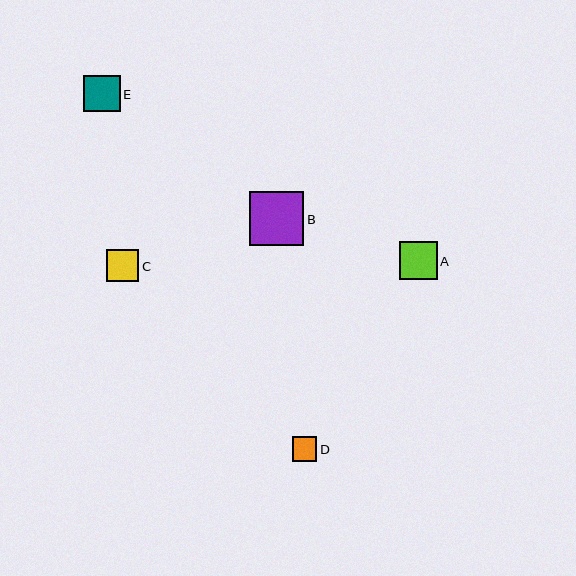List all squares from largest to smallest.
From largest to smallest: B, A, E, C, D.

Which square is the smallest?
Square D is the smallest with a size of approximately 24 pixels.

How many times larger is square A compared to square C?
Square A is approximately 1.2 times the size of square C.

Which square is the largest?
Square B is the largest with a size of approximately 54 pixels.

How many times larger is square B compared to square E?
Square B is approximately 1.5 times the size of square E.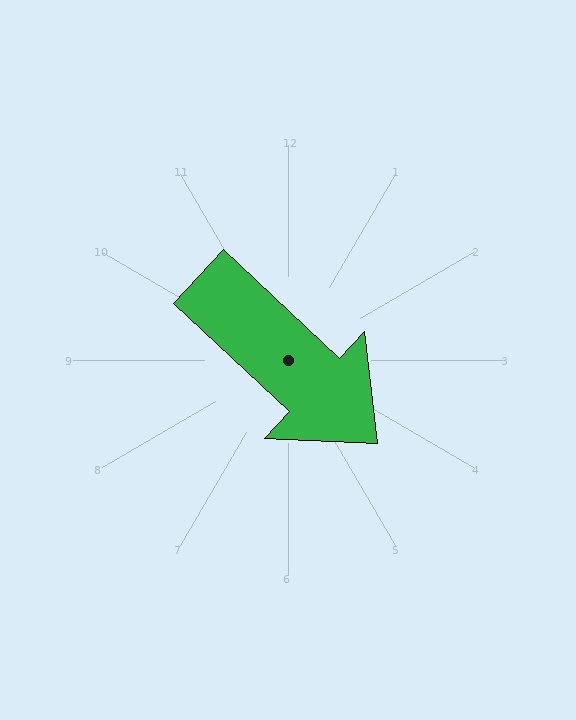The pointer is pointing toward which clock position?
Roughly 4 o'clock.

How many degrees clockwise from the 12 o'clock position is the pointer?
Approximately 133 degrees.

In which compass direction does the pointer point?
Southeast.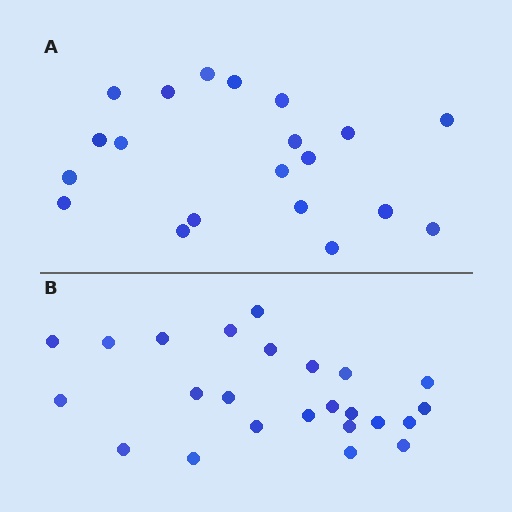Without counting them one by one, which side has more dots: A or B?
Region B (the bottom region) has more dots.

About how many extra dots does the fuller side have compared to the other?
Region B has about 4 more dots than region A.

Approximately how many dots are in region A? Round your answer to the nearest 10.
About 20 dots.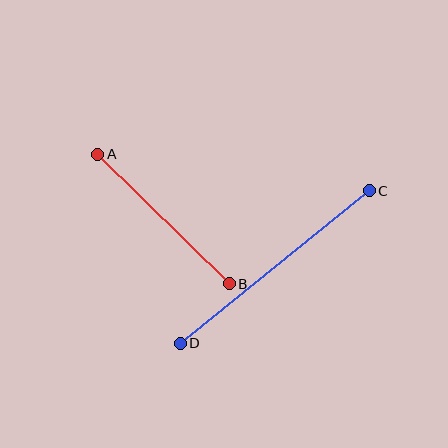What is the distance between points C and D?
The distance is approximately 243 pixels.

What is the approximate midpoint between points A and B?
The midpoint is at approximately (163, 219) pixels.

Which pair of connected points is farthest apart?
Points C and D are farthest apart.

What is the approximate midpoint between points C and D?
The midpoint is at approximately (275, 267) pixels.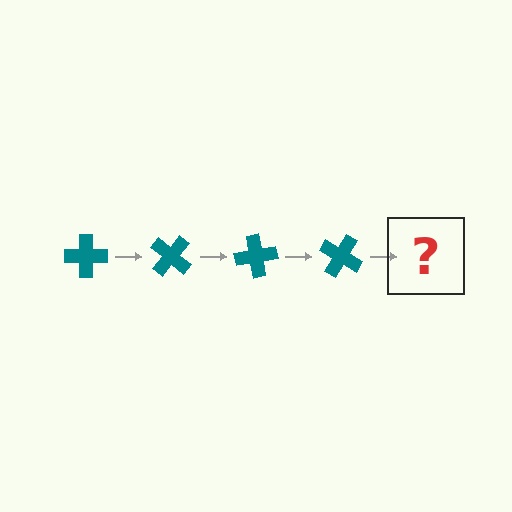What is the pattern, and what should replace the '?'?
The pattern is that the cross rotates 40 degrees each step. The '?' should be a teal cross rotated 160 degrees.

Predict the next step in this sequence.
The next step is a teal cross rotated 160 degrees.